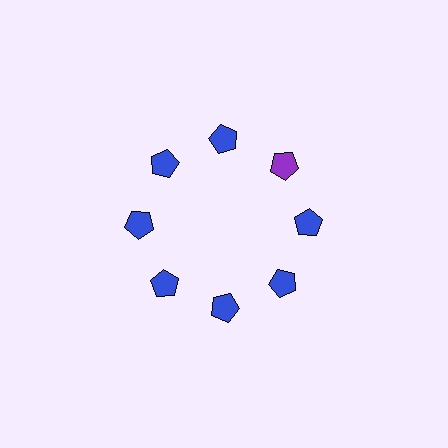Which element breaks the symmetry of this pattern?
The purple pentagon at roughly the 2 o'clock position breaks the symmetry. All other shapes are blue pentagons.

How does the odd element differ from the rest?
It has a different color: purple instead of blue.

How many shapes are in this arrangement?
There are 8 shapes arranged in a ring pattern.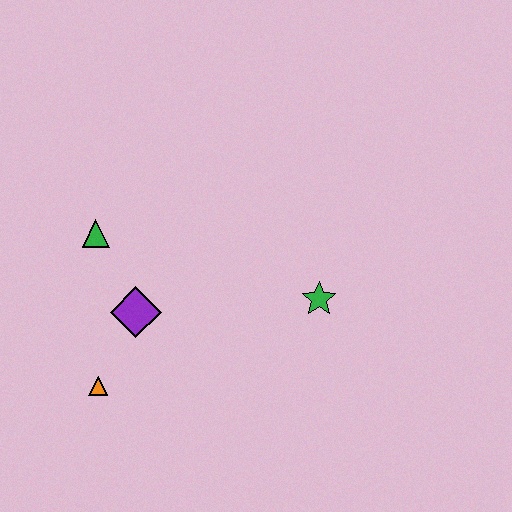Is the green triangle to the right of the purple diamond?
No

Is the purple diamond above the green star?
No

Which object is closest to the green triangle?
The purple diamond is closest to the green triangle.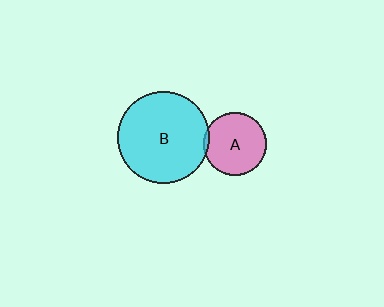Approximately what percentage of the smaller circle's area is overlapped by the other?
Approximately 5%.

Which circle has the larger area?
Circle B (cyan).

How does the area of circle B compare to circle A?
Approximately 2.1 times.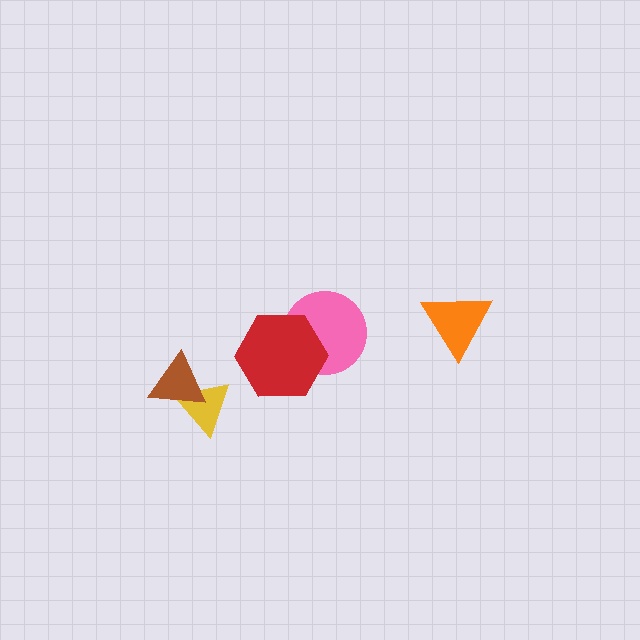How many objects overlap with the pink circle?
1 object overlaps with the pink circle.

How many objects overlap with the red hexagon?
1 object overlaps with the red hexagon.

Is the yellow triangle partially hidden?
Yes, it is partially covered by another shape.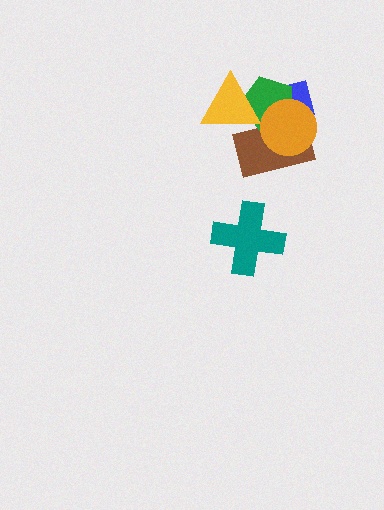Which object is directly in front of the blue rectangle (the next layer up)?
The brown rectangle is directly in front of the blue rectangle.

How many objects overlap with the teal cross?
0 objects overlap with the teal cross.